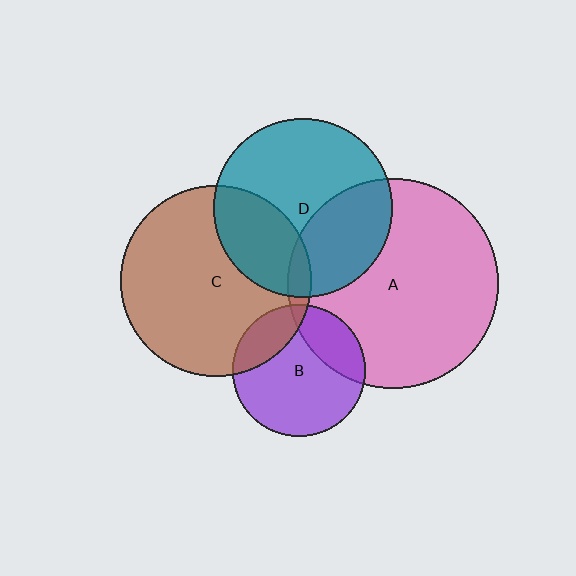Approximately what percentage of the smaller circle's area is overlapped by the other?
Approximately 5%.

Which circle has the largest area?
Circle A (pink).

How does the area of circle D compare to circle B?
Approximately 1.8 times.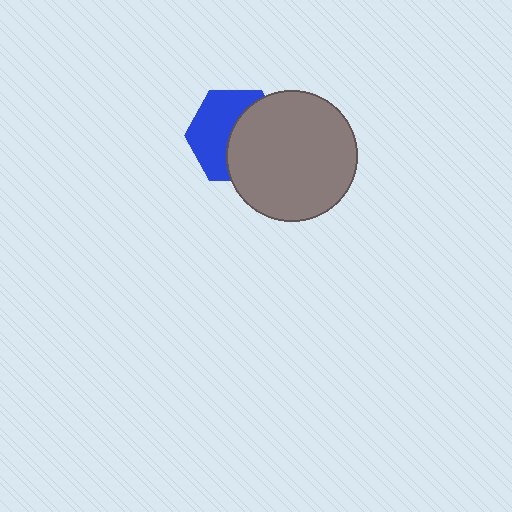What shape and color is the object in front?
The object in front is a gray circle.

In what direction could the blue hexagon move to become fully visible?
The blue hexagon could move left. That would shift it out from behind the gray circle entirely.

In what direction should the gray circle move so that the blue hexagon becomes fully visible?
The gray circle should move right. That is the shortest direction to clear the overlap and leave the blue hexagon fully visible.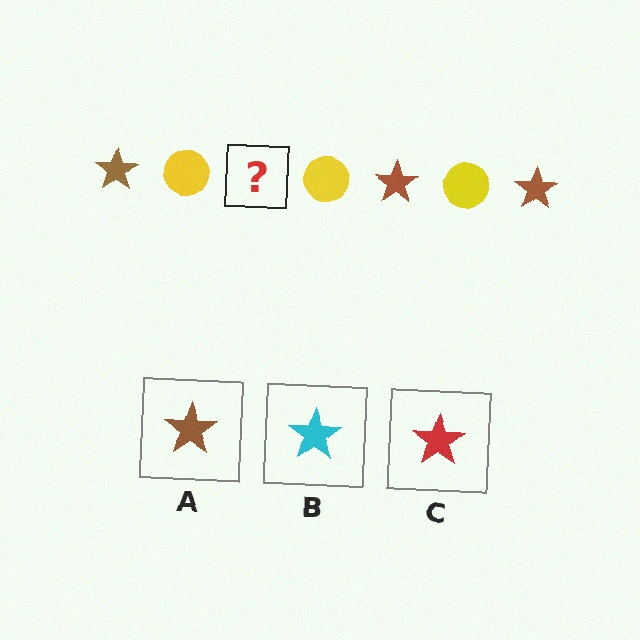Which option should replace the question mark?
Option A.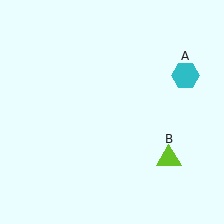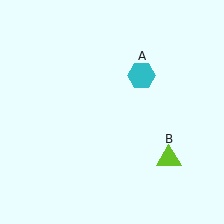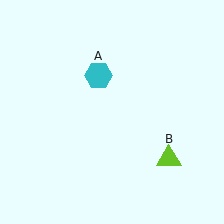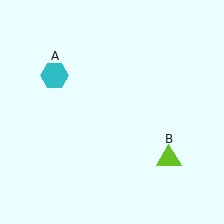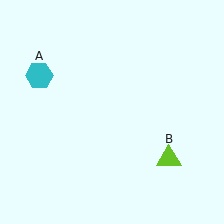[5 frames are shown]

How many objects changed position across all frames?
1 object changed position: cyan hexagon (object A).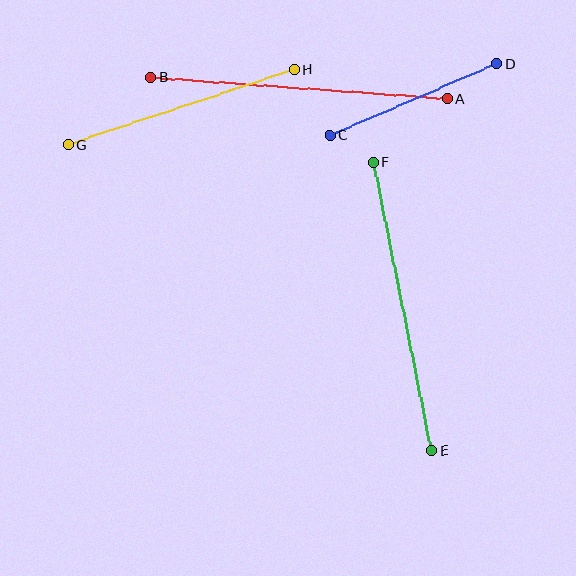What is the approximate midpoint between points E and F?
The midpoint is at approximately (402, 307) pixels.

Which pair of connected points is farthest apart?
Points A and B are farthest apart.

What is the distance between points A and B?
The distance is approximately 297 pixels.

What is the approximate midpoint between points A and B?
The midpoint is at approximately (299, 88) pixels.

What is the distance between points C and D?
The distance is approximately 181 pixels.